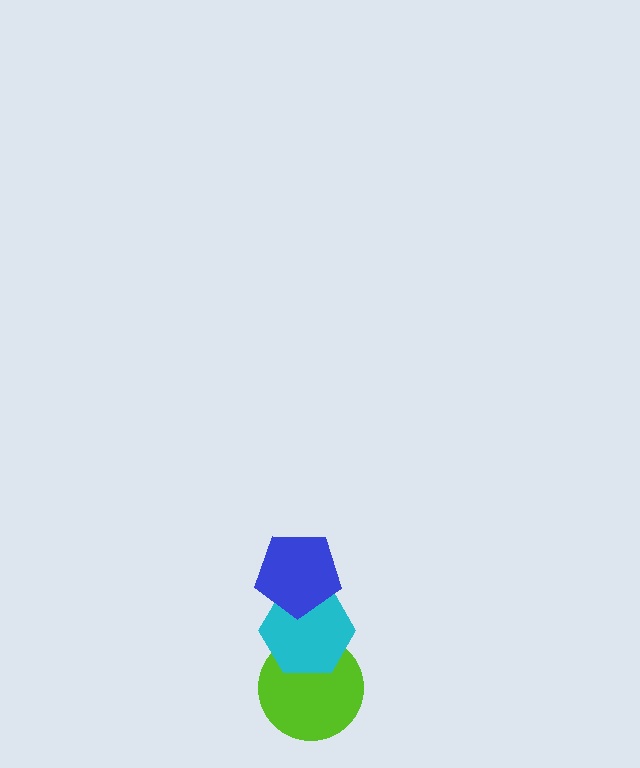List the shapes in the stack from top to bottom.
From top to bottom: the blue pentagon, the cyan hexagon, the lime circle.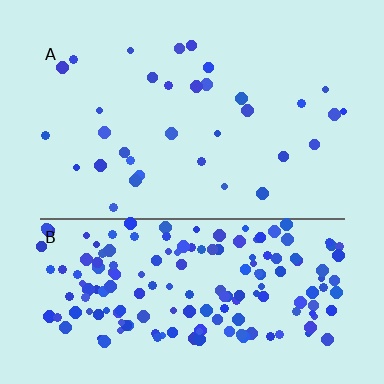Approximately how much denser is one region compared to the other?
Approximately 5.5× — region B over region A.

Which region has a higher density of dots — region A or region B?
B (the bottom).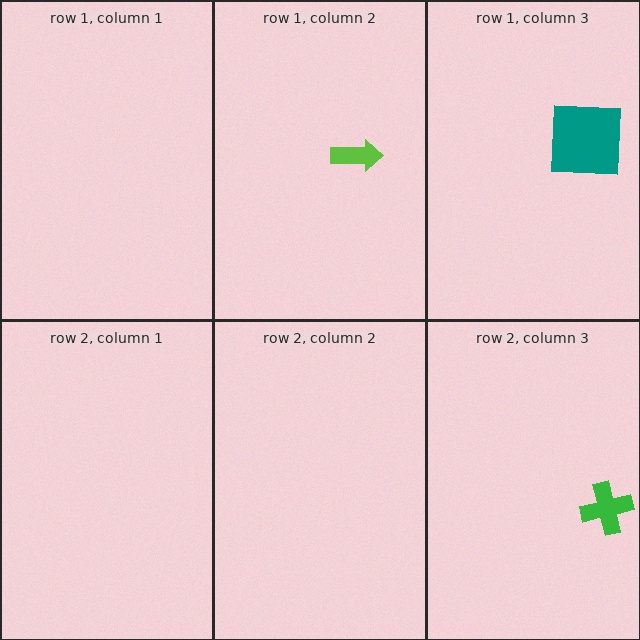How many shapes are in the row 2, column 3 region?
1.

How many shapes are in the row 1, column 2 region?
1.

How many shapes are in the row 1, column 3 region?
1.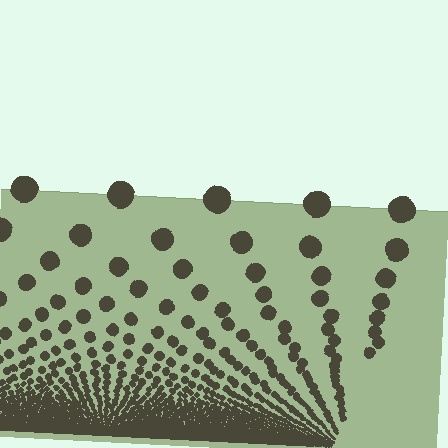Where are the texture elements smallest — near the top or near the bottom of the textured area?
Near the bottom.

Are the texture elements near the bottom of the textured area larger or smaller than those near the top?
Smaller. The gradient is inverted — elements near the bottom are smaller and denser.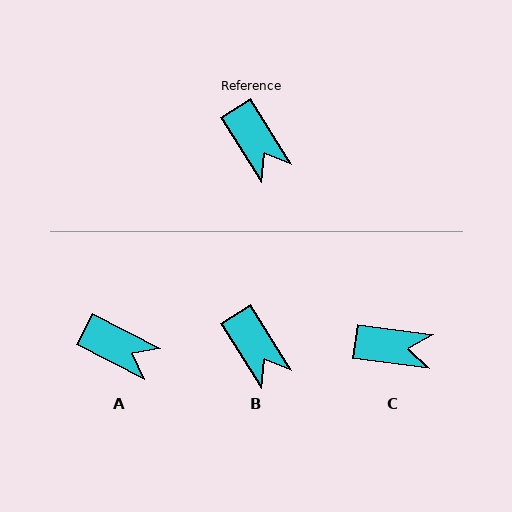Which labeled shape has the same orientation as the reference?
B.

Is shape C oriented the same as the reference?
No, it is off by about 50 degrees.